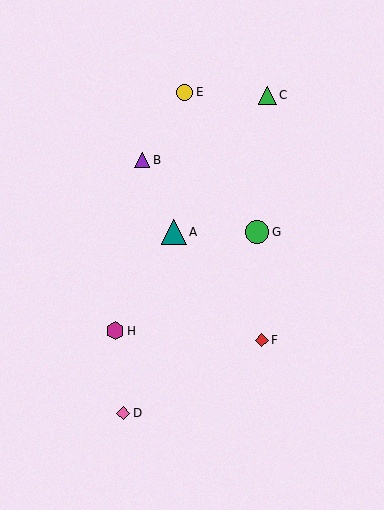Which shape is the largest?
The teal triangle (labeled A) is the largest.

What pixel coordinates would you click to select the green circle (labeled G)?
Click at (257, 232) to select the green circle G.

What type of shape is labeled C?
Shape C is a green triangle.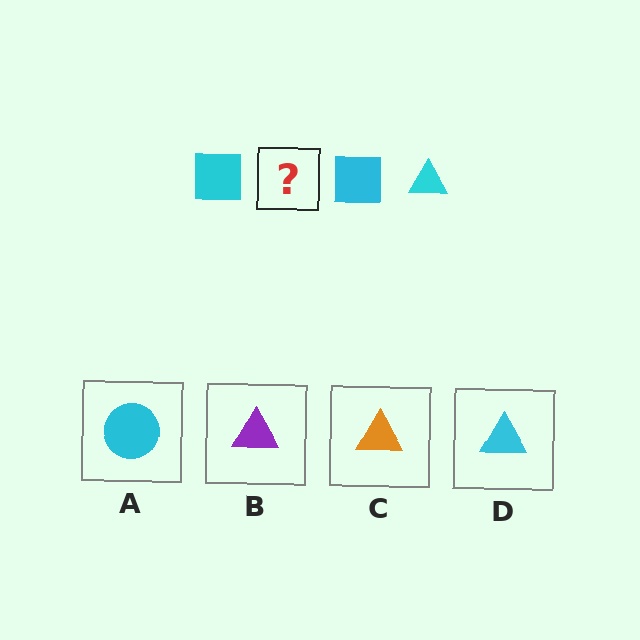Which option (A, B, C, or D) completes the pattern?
D.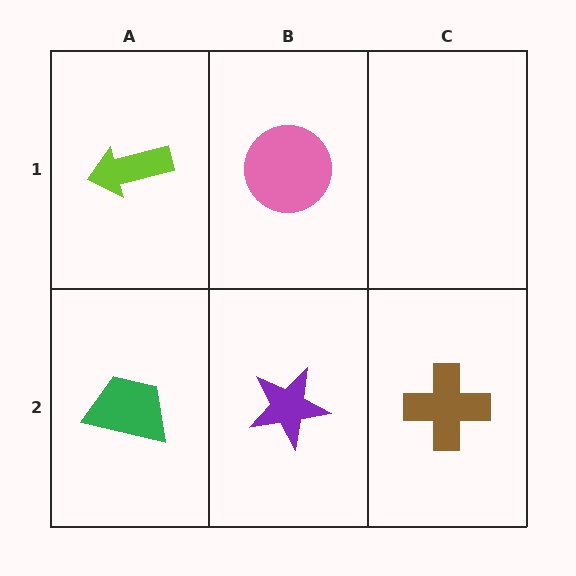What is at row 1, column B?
A pink circle.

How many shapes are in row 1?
2 shapes.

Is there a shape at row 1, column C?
No, that cell is empty.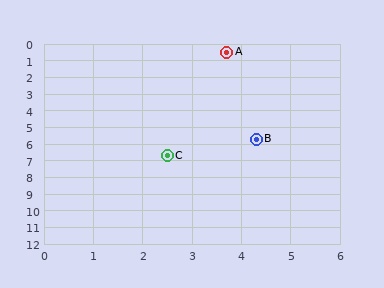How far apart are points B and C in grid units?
Points B and C are about 2.1 grid units apart.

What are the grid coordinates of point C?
Point C is at approximately (2.5, 6.7).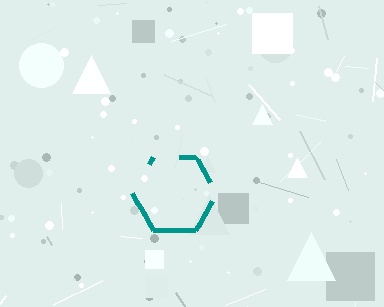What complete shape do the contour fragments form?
The contour fragments form a hexagon.